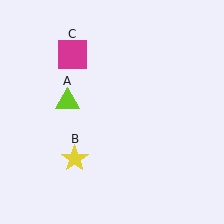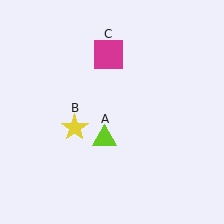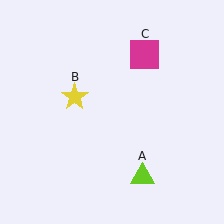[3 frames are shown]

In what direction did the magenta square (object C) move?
The magenta square (object C) moved right.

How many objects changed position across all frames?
3 objects changed position: lime triangle (object A), yellow star (object B), magenta square (object C).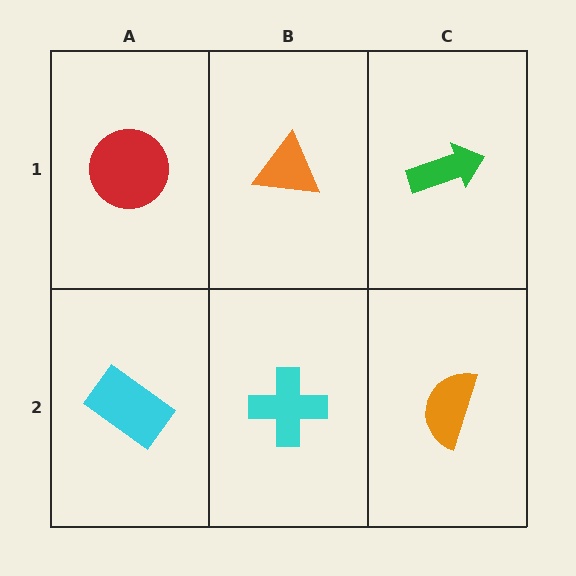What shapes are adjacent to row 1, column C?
An orange semicircle (row 2, column C), an orange triangle (row 1, column B).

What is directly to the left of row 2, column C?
A cyan cross.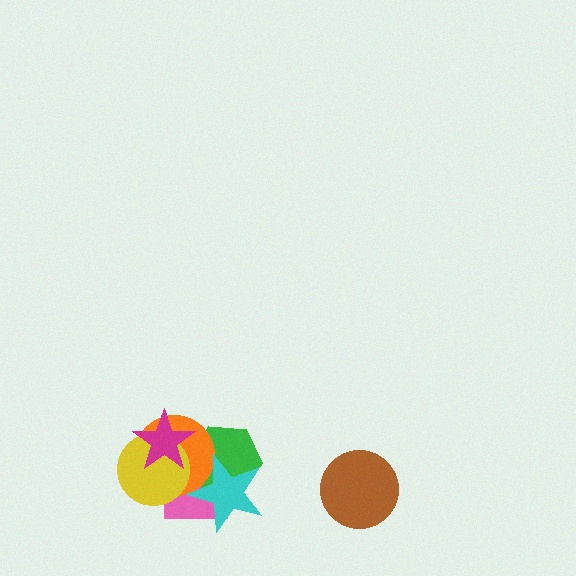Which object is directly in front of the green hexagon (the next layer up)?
The orange circle is directly in front of the green hexagon.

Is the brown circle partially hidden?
No, no other shape covers it.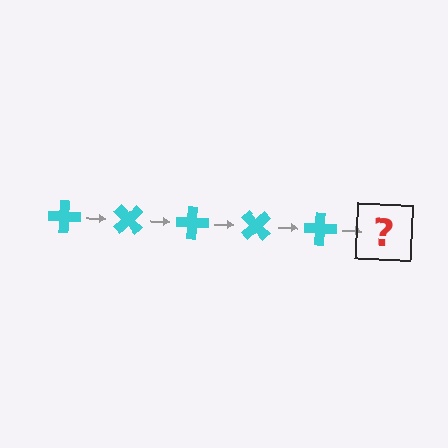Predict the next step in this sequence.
The next step is a cyan cross rotated 225 degrees.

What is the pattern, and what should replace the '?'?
The pattern is that the cross rotates 45 degrees each step. The '?' should be a cyan cross rotated 225 degrees.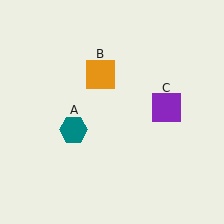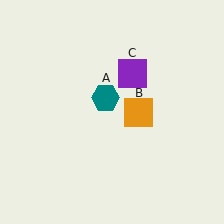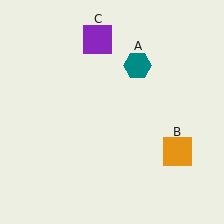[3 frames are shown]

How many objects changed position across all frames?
3 objects changed position: teal hexagon (object A), orange square (object B), purple square (object C).